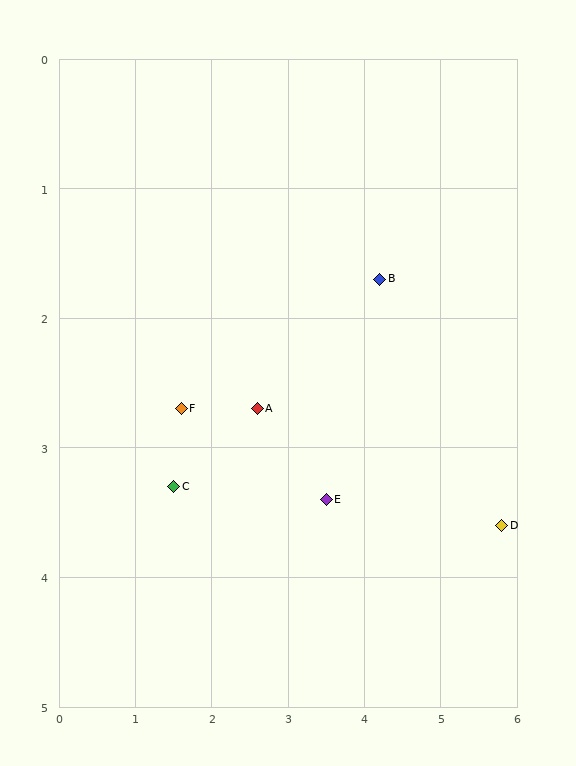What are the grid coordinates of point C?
Point C is at approximately (1.5, 3.3).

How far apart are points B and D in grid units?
Points B and D are about 2.5 grid units apart.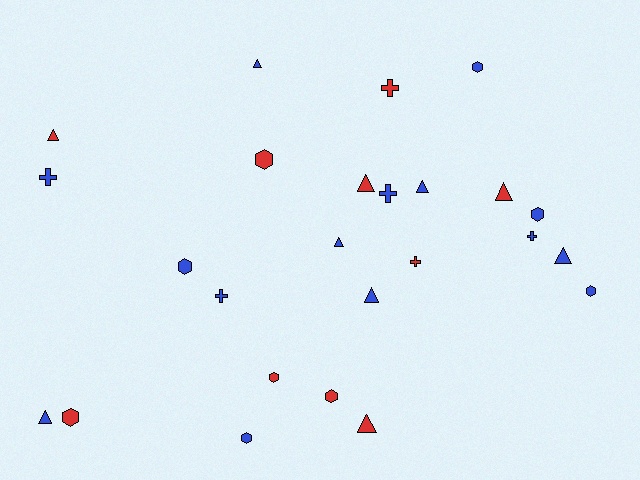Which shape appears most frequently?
Triangle, with 10 objects.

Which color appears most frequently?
Blue, with 15 objects.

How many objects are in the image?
There are 25 objects.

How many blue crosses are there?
There are 4 blue crosses.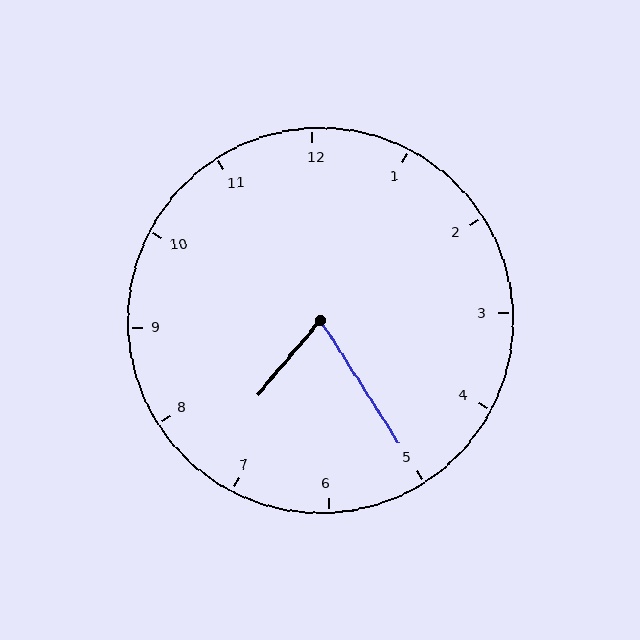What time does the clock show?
7:25.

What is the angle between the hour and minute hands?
Approximately 72 degrees.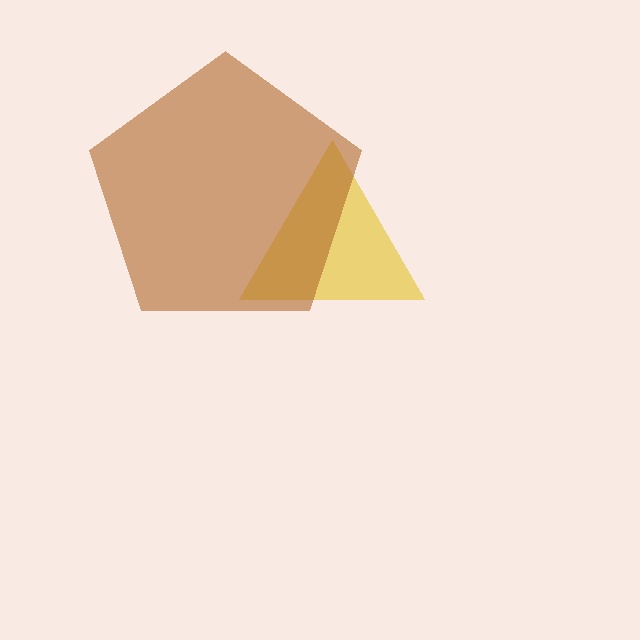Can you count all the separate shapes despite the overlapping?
Yes, there are 2 separate shapes.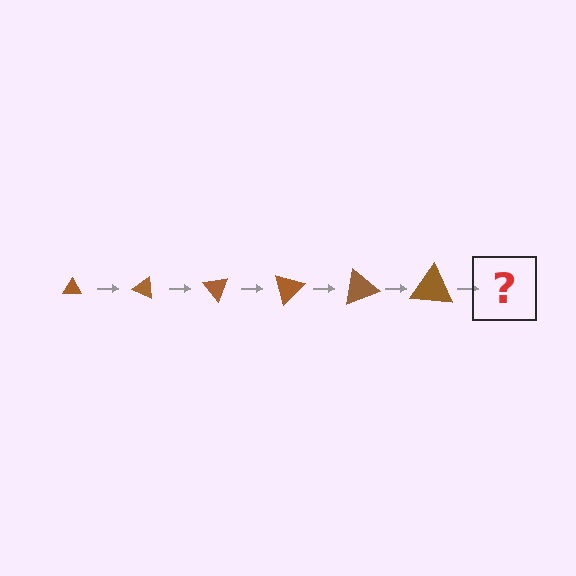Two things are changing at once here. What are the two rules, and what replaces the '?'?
The two rules are that the triangle grows larger each step and it rotates 25 degrees each step. The '?' should be a triangle, larger than the previous one and rotated 150 degrees from the start.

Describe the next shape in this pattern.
It should be a triangle, larger than the previous one and rotated 150 degrees from the start.